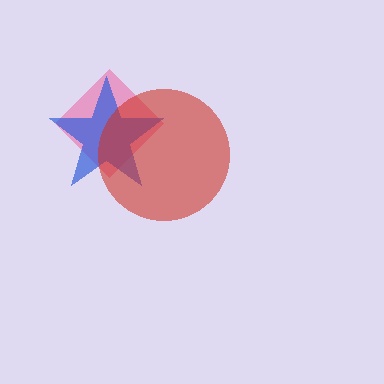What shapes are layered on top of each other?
The layered shapes are: a pink diamond, a blue star, a red circle.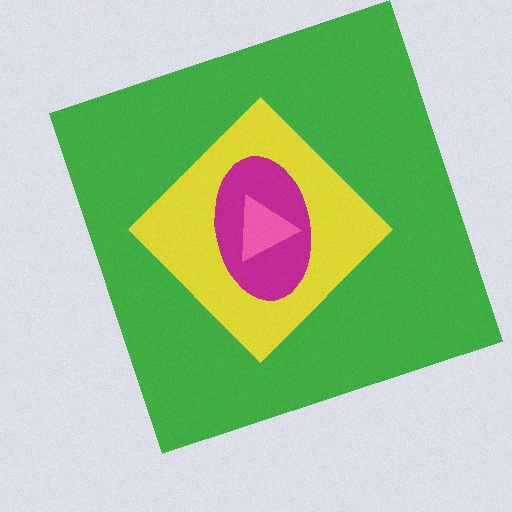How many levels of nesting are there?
4.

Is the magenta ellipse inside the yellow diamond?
Yes.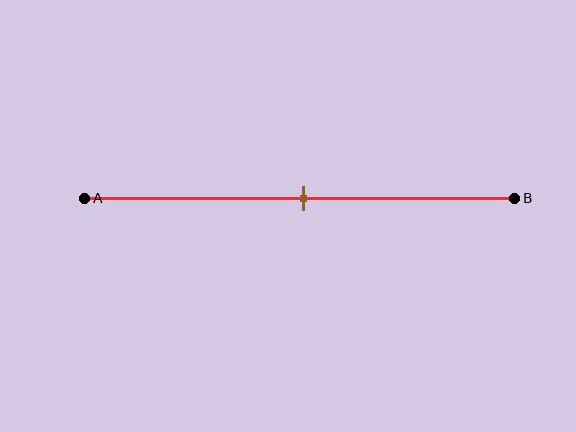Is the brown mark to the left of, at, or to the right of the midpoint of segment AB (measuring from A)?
The brown mark is approximately at the midpoint of segment AB.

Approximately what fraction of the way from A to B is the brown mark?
The brown mark is approximately 50% of the way from A to B.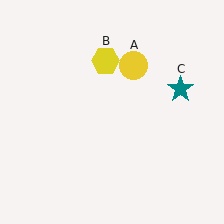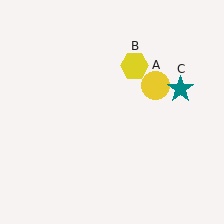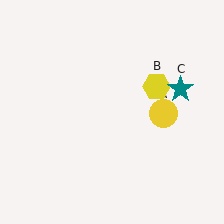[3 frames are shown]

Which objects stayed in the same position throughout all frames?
Teal star (object C) remained stationary.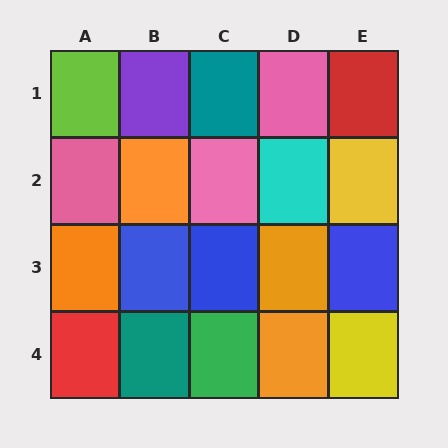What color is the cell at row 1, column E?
Red.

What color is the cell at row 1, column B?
Purple.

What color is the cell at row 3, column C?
Blue.